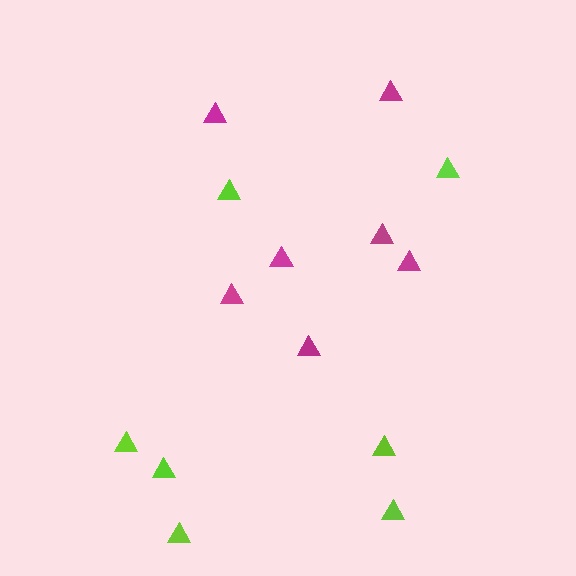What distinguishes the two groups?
There are 2 groups: one group of lime triangles (7) and one group of magenta triangles (7).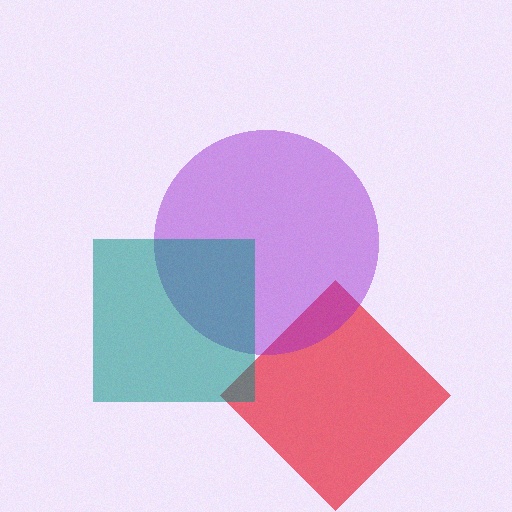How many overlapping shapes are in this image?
There are 3 overlapping shapes in the image.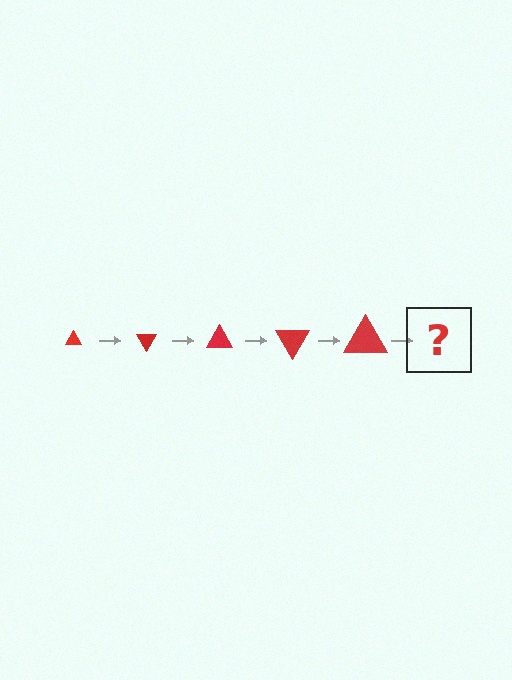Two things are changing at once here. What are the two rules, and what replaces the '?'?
The two rules are that the triangle grows larger each step and it rotates 60 degrees each step. The '?' should be a triangle, larger than the previous one and rotated 300 degrees from the start.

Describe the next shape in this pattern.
It should be a triangle, larger than the previous one and rotated 300 degrees from the start.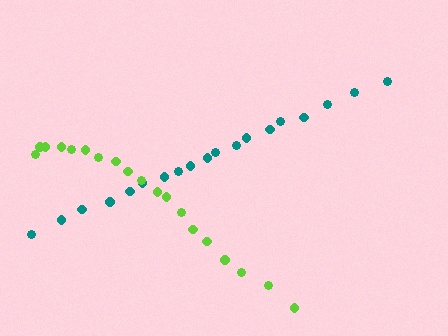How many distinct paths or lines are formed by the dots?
There are 2 distinct paths.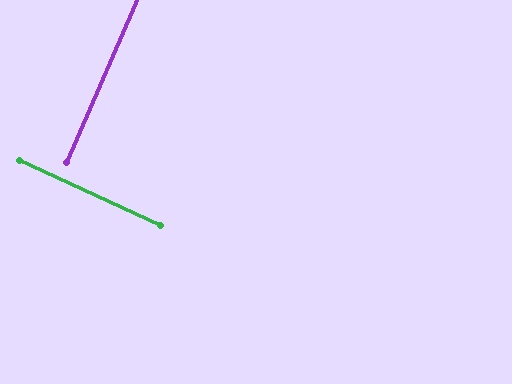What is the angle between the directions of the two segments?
Approximately 89 degrees.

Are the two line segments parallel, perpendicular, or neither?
Perpendicular — they meet at approximately 89°.